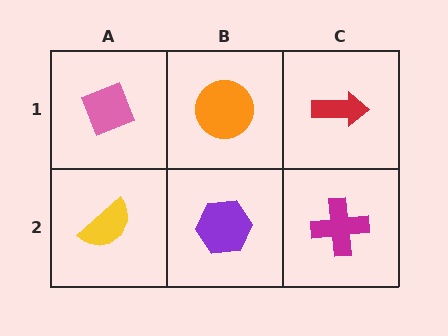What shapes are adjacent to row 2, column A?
A pink diamond (row 1, column A), a purple hexagon (row 2, column B).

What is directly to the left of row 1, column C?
An orange circle.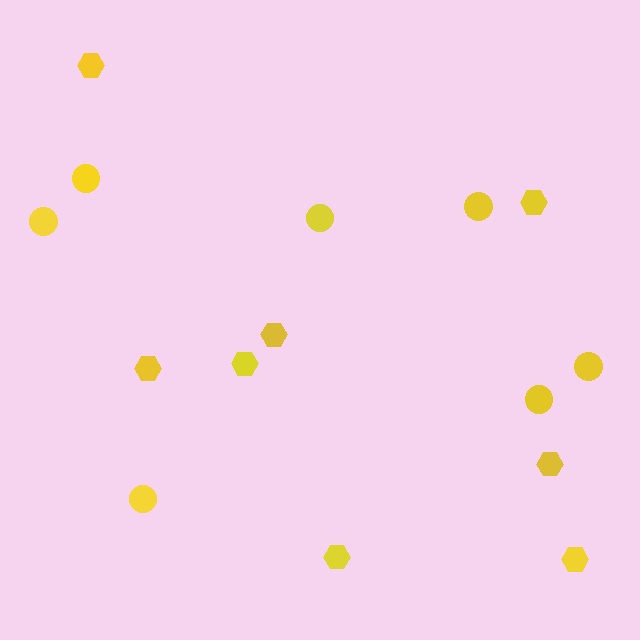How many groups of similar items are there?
There are 2 groups: one group of hexagons (8) and one group of circles (7).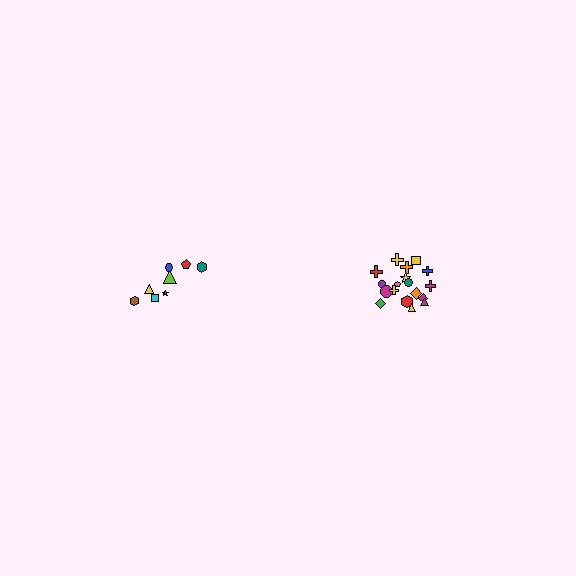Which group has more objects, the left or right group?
The right group.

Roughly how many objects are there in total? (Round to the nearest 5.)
Roughly 25 objects in total.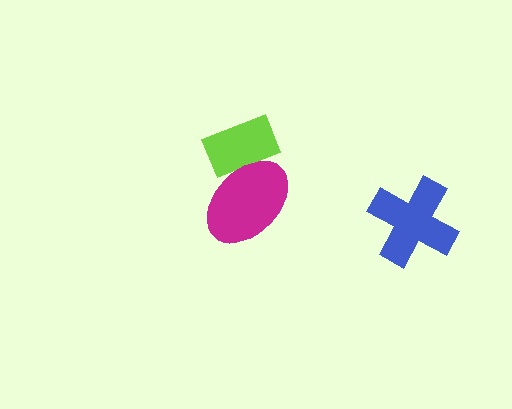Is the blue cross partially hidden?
No, no other shape covers it.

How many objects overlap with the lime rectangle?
1 object overlaps with the lime rectangle.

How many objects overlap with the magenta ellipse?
1 object overlaps with the magenta ellipse.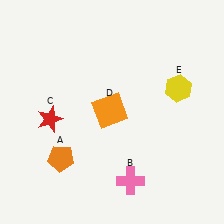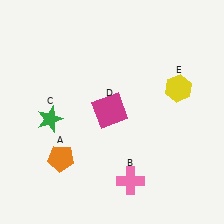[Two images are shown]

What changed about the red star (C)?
In Image 1, C is red. In Image 2, it changed to green.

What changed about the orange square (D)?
In Image 1, D is orange. In Image 2, it changed to magenta.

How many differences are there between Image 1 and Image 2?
There are 2 differences between the two images.